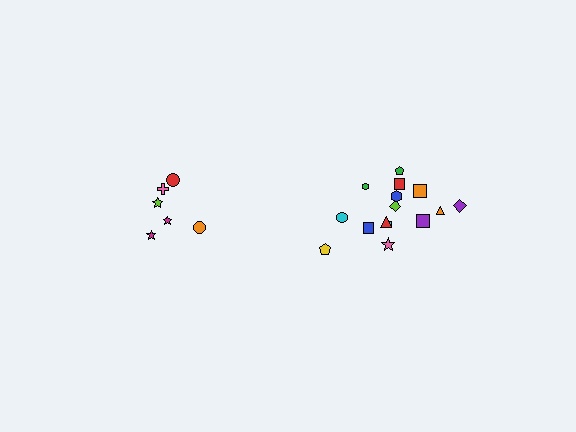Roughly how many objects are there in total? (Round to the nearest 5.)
Roughly 20 objects in total.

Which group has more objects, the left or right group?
The right group.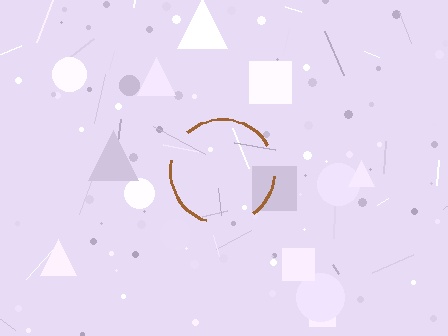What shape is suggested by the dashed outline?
The dashed outline suggests a circle.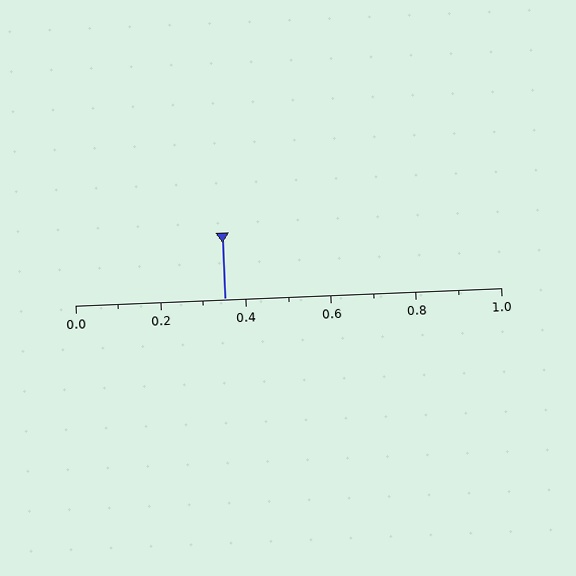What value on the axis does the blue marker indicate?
The marker indicates approximately 0.35.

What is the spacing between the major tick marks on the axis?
The major ticks are spaced 0.2 apart.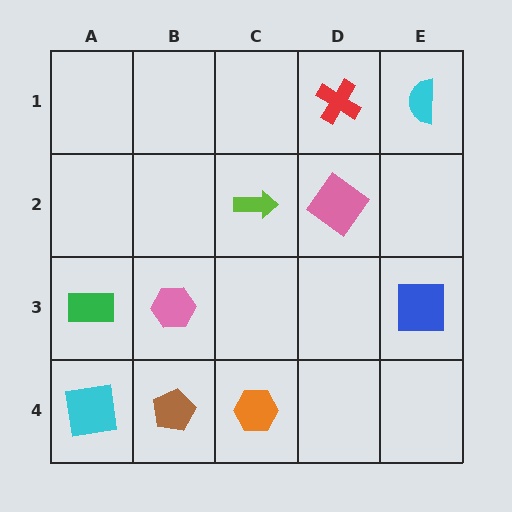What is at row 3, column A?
A green rectangle.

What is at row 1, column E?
A cyan semicircle.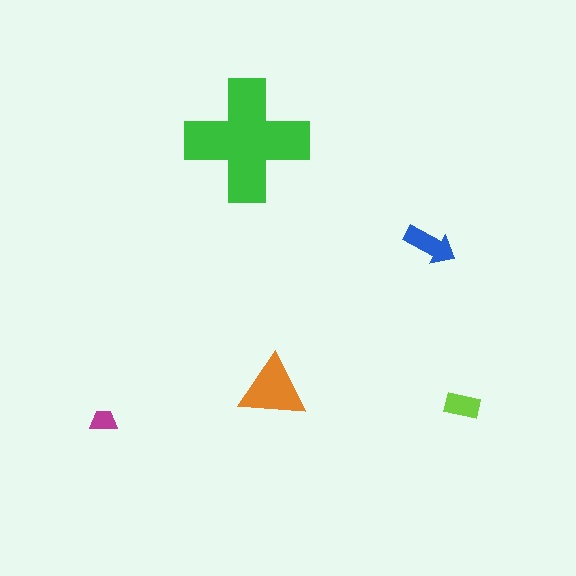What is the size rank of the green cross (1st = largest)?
1st.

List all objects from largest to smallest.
The green cross, the orange triangle, the blue arrow, the lime rectangle, the magenta trapezoid.